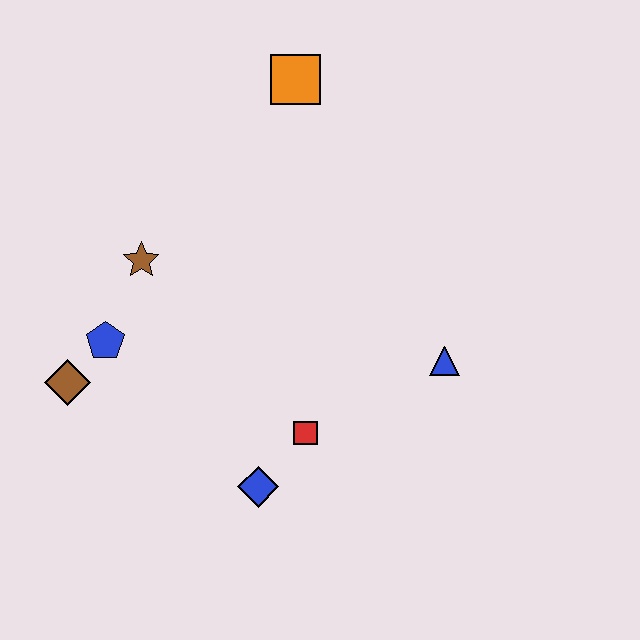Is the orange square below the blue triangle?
No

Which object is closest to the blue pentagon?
The brown diamond is closest to the blue pentagon.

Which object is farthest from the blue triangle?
The brown diamond is farthest from the blue triangle.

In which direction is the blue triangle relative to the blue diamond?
The blue triangle is to the right of the blue diamond.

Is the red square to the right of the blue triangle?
No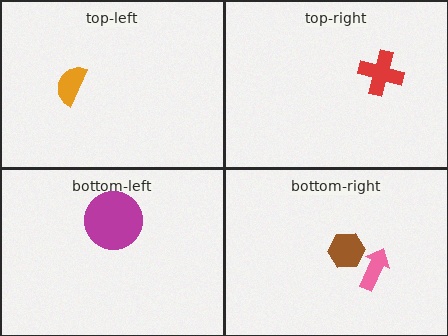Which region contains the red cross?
The top-right region.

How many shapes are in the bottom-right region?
2.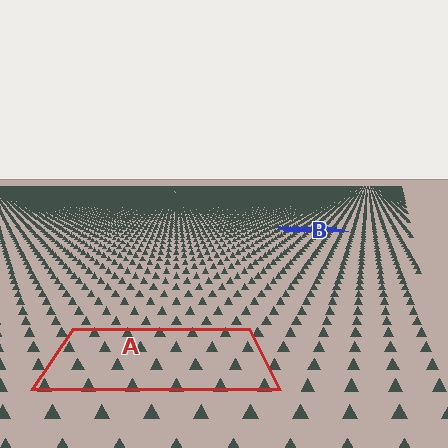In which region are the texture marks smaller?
The texture marks are smaller in region B, because it is farther away.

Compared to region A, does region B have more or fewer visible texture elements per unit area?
Region B has more texture elements per unit area — they are packed more densely because it is farther away.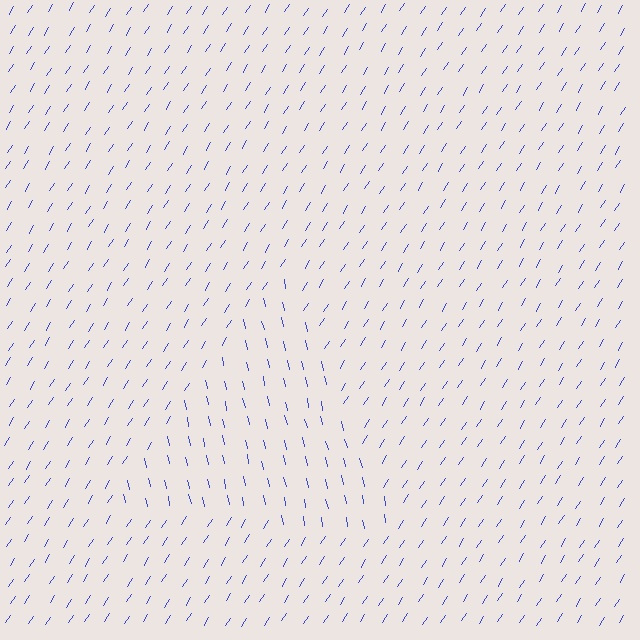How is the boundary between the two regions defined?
The boundary is defined purely by a change in line orientation (approximately 45 degrees difference). All lines are the same color and thickness.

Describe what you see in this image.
The image is filled with small blue line segments. A triangle region in the image has lines oriented differently from the surrounding lines, creating a visible texture boundary.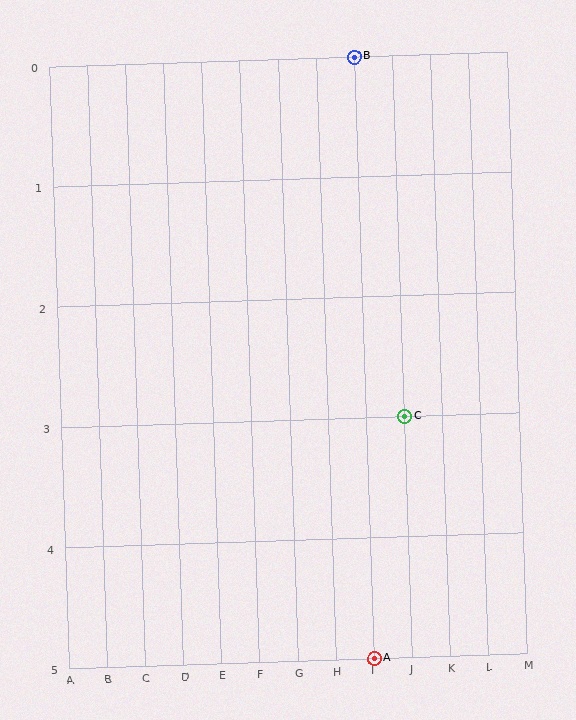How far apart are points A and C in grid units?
Points A and C are 1 column and 2 rows apart (about 2.2 grid units diagonally).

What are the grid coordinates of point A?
Point A is at grid coordinates (I, 5).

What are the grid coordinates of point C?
Point C is at grid coordinates (J, 3).